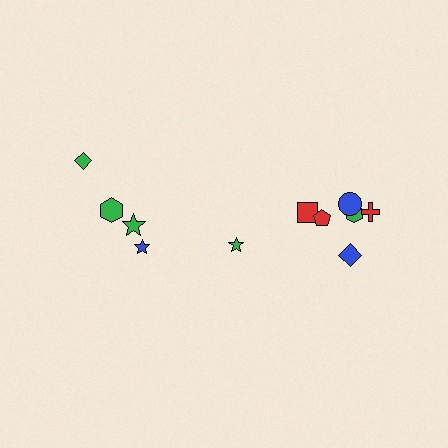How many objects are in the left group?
There are 4 objects.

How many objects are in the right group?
There are 7 objects.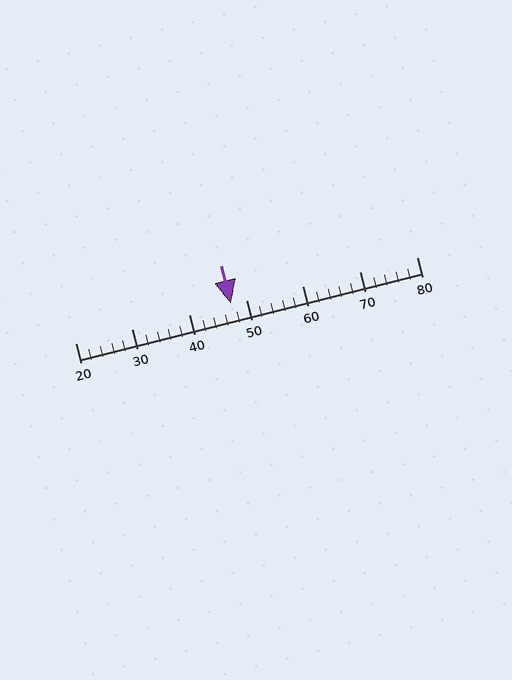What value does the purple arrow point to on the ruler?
The purple arrow points to approximately 47.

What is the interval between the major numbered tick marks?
The major tick marks are spaced 10 units apart.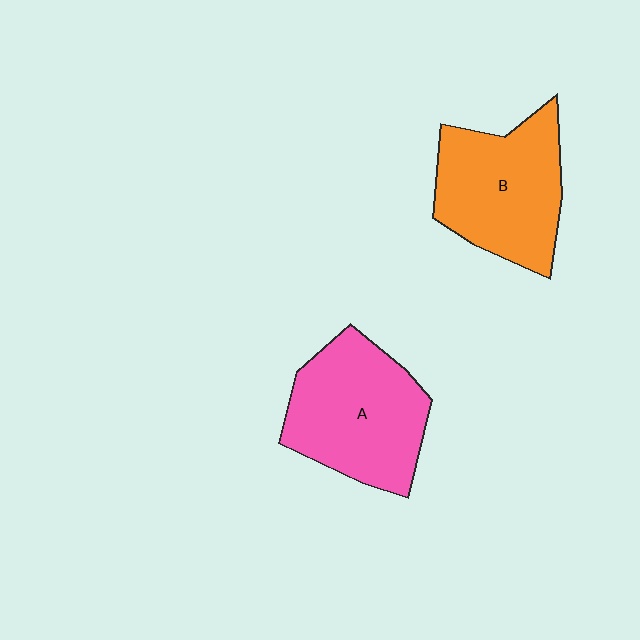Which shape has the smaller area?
Shape B (orange).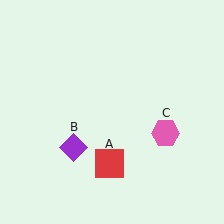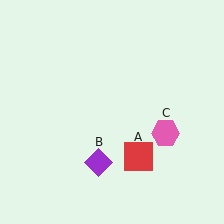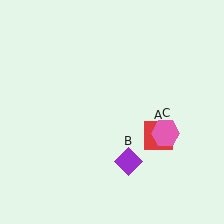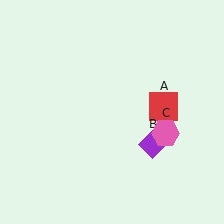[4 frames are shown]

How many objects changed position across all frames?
2 objects changed position: red square (object A), purple diamond (object B).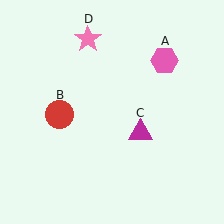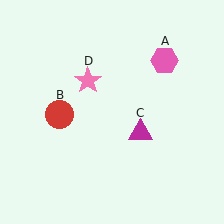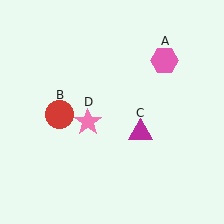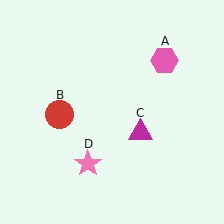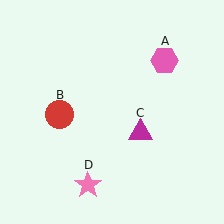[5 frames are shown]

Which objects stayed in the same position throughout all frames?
Pink hexagon (object A) and red circle (object B) and magenta triangle (object C) remained stationary.